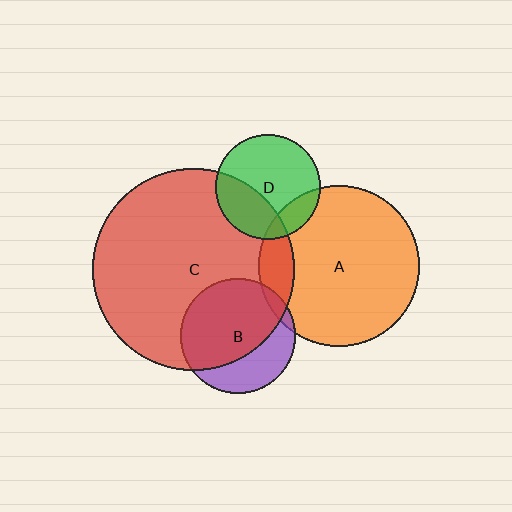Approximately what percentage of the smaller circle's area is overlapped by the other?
Approximately 15%.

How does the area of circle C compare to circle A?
Approximately 1.6 times.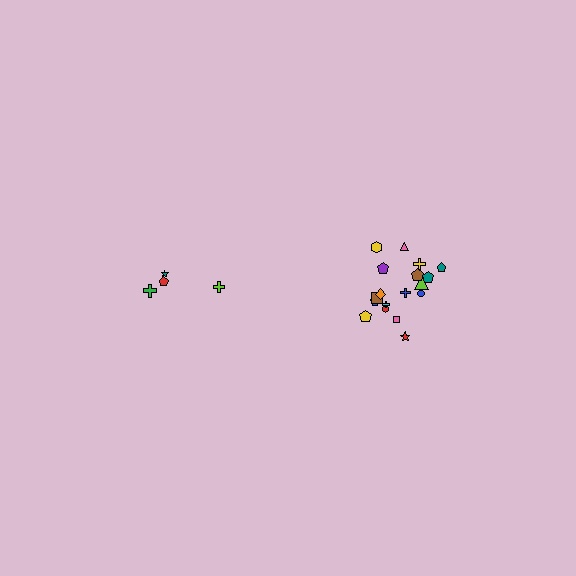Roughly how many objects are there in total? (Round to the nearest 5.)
Roughly 20 objects in total.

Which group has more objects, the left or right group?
The right group.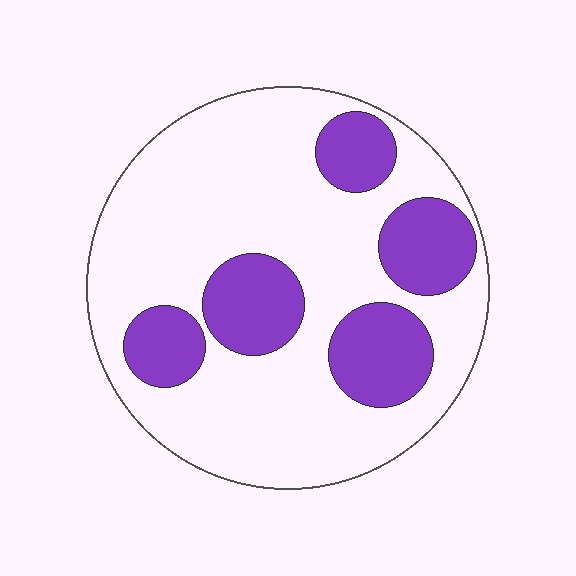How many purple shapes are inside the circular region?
5.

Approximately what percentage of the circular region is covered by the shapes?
Approximately 30%.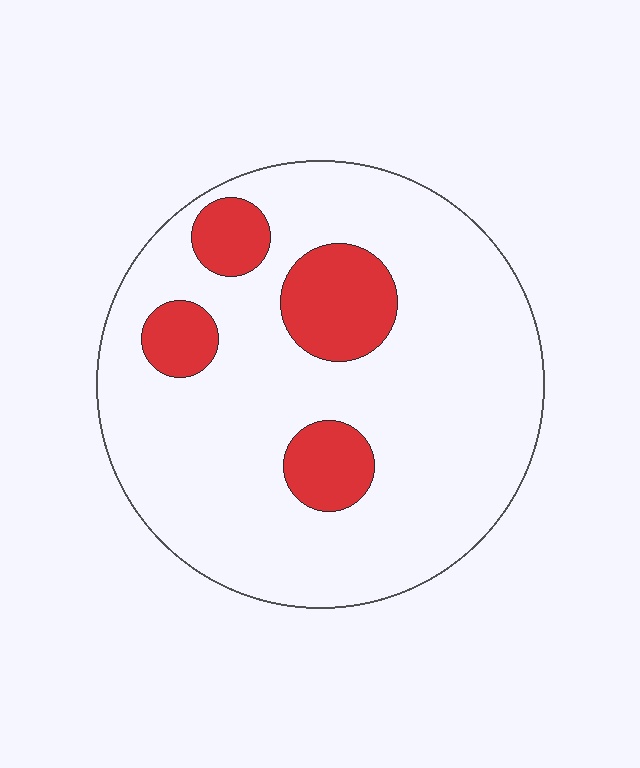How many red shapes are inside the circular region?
4.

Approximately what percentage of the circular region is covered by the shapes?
Approximately 15%.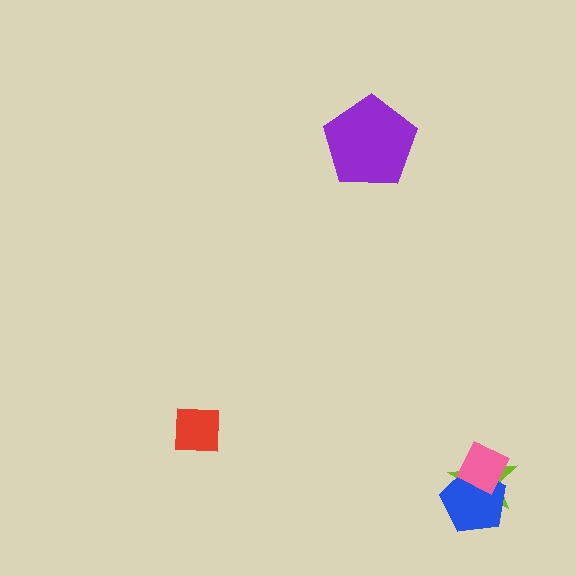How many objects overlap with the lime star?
2 objects overlap with the lime star.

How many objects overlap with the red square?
0 objects overlap with the red square.